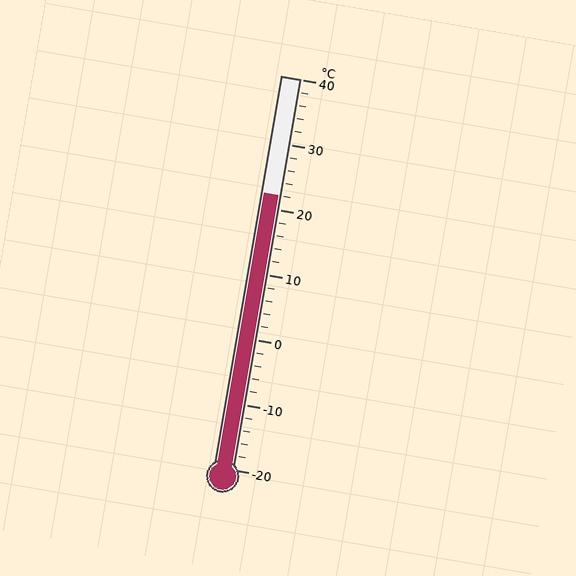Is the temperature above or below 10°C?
The temperature is above 10°C.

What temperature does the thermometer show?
The thermometer shows approximately 22°C.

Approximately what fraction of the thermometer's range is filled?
The thermometer is filled to approximately 70% of its range.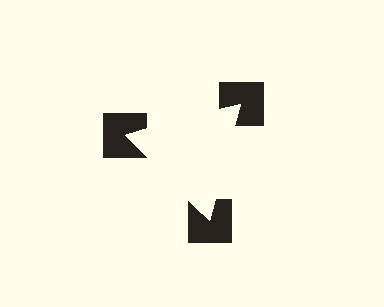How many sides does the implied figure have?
3 sides.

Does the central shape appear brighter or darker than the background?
It typically appears slightly brighter than the background, even though no actual brightness change is drawn.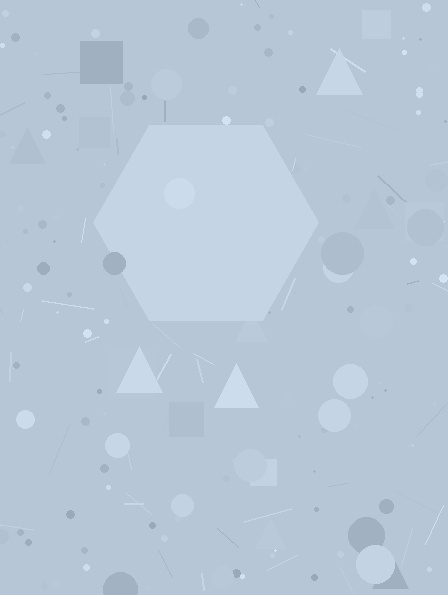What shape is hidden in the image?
A hexagon is hidden in the image.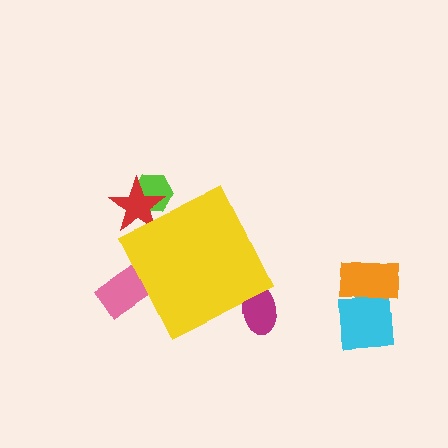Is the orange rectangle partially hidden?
No, the orange rectangle is fully visible.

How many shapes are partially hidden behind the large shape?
4 shapes are partially hidden.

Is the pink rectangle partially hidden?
Yes, the pink rectangle is partially hidden behind the yellow diamond.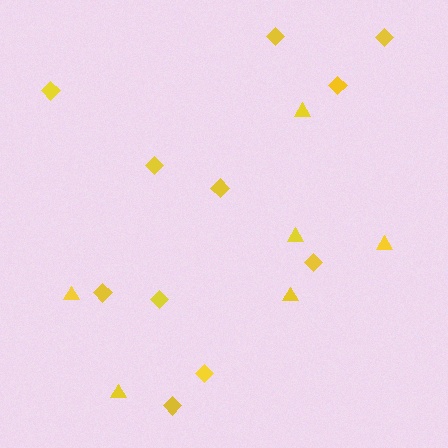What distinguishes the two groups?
There are 2 groups: one group of diamonds (11) and one group of triangles (6).